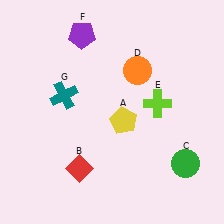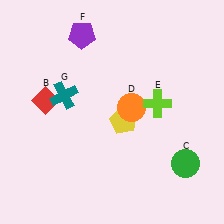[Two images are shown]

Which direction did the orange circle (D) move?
The orange circle (D) moved down.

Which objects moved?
The objects that moved are: the red diamond (B), the orange circle (D).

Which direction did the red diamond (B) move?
The red diamond (B) moved up.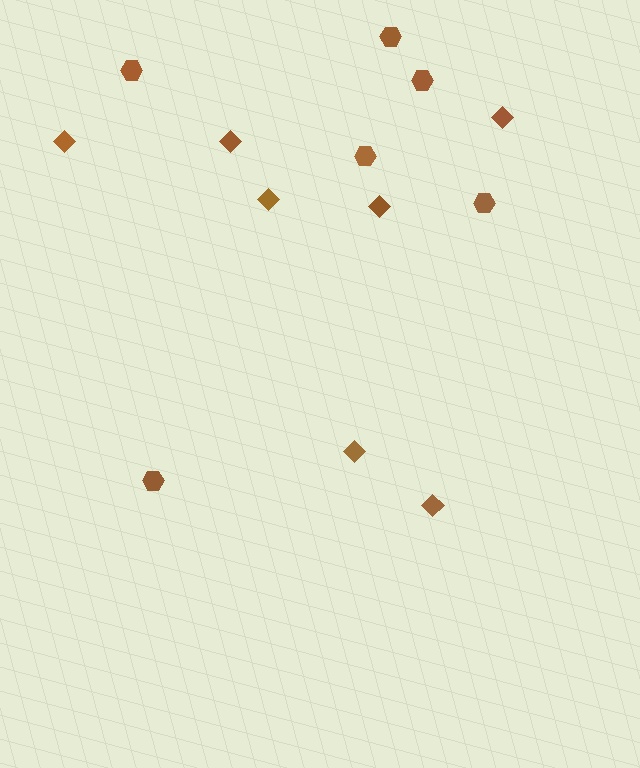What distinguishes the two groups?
There are 2 groups: one group of hexagons (6) and one group of diamonds (7).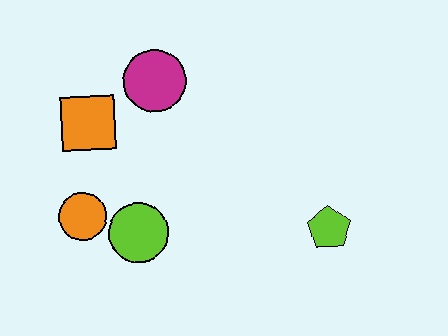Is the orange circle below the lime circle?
No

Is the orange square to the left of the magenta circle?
Yes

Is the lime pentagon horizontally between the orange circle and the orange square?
No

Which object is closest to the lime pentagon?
The lime circle is closest to the lime pentagon.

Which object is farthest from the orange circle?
The lime pentagon is farthest from the orange circle.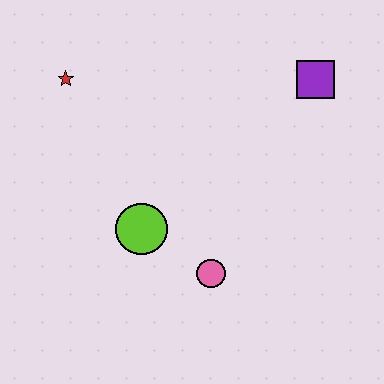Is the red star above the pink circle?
Yes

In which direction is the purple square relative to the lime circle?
The purple square is to the right of the lime circle.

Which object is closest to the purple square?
The pink circle is closest to the purple square.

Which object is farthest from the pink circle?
The red star is farthest from the pink circle.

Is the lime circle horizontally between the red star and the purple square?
Yes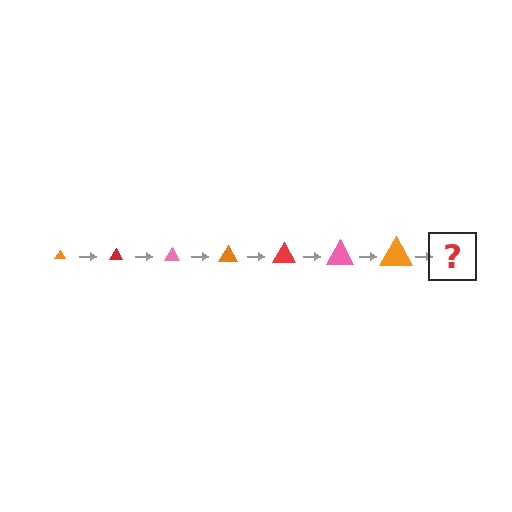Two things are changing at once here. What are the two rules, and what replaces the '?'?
The two rules are that the triangle grows larger each step and the color cycles through orange, red, and pink. The '?' should be a red triangle, larger than the previous one.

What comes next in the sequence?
The next element should be a red triangle, larger than the previous one.